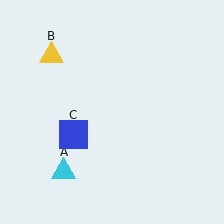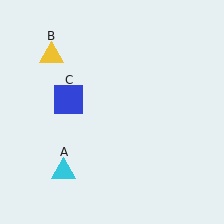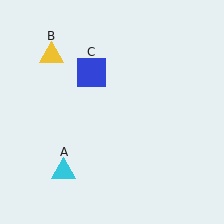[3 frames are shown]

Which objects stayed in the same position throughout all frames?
Cyan triangle (object A) and yellow triangle (object B) remained stationary.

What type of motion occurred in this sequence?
The blue square (object C) rotated clockwise around the center of the scene.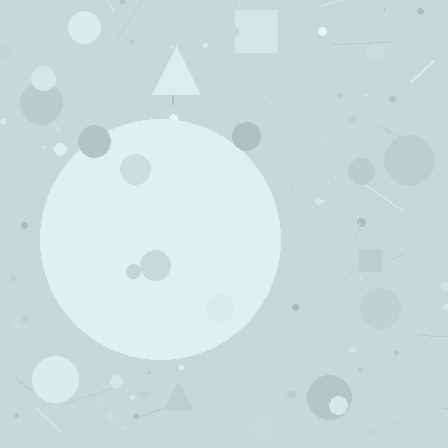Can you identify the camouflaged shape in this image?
The camouflaged shape is a circle.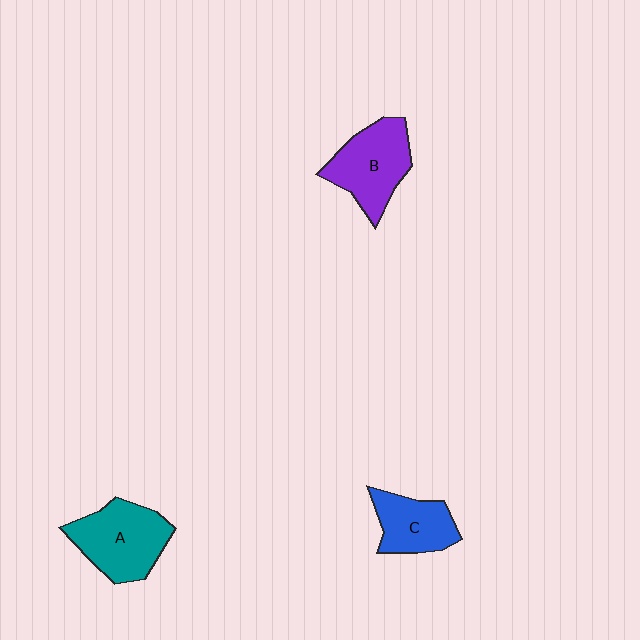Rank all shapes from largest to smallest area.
From largest to smallest: A (teal), B (purple), C (blue).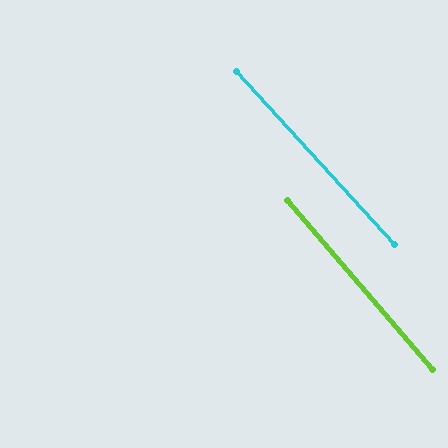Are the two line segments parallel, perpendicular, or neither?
Parallel — their directions differ by only 1.8°.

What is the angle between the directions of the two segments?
Approximately 2 degrees.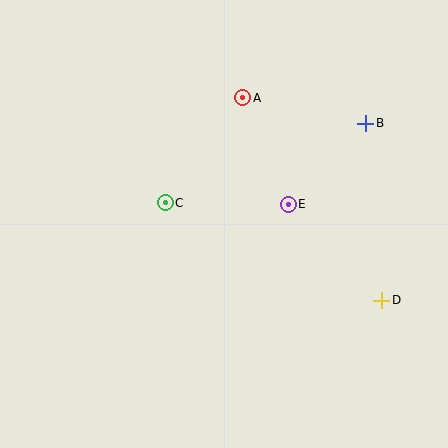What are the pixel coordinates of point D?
Point D is at (382, 300).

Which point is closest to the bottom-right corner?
Point D is closest to the bottom-right corner.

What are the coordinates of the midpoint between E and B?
The midpoint between E and B is at (327, 164).